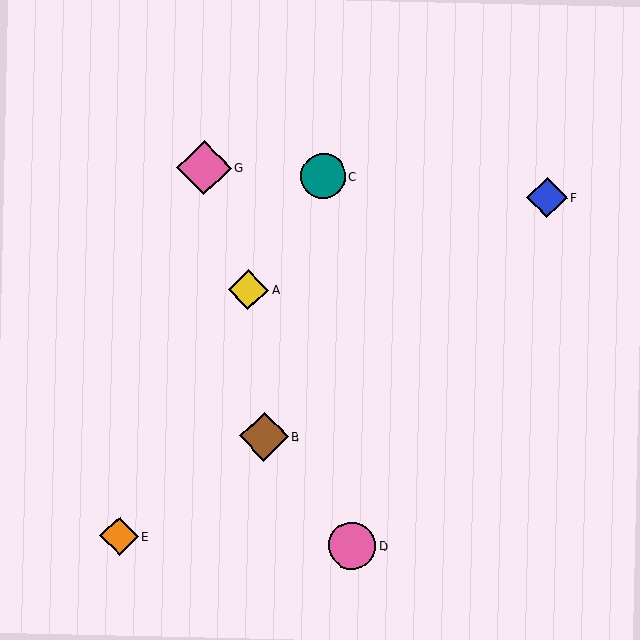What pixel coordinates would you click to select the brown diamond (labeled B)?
Click at (264, 436) to select the brown diamond B.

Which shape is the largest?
The pink diamond (labeled G) is the largest.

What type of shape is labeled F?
Shape F is a blue diamond.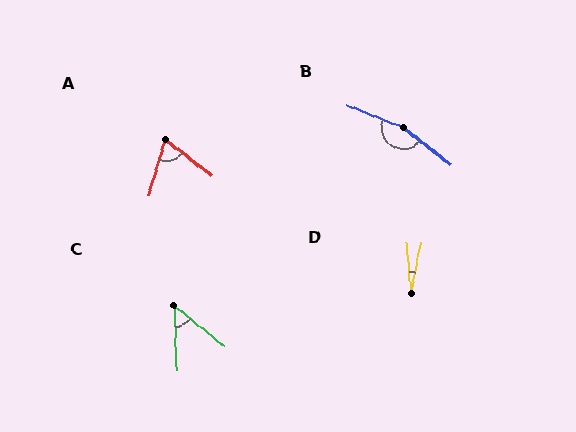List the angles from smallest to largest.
D (16°), C (48°), A (68°), B (164°).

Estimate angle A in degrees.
Approximately 68 degrees.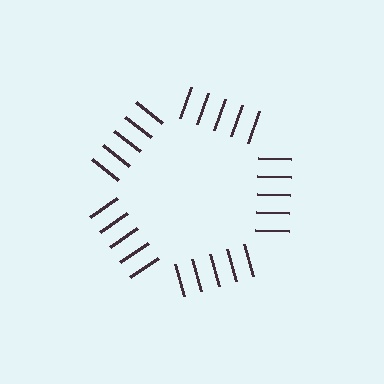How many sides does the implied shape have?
5 sides — the line-ends trace a pentagon.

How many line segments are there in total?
25 — 5 along each of the 5 edges.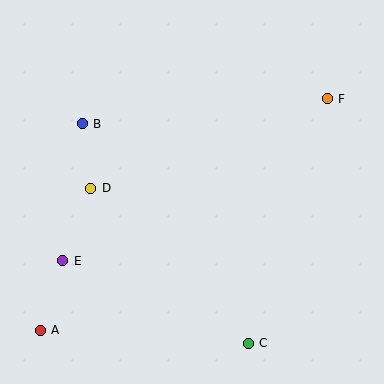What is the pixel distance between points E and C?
The distance between E and C is 203 pixels.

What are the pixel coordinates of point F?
Point F is at (327, 99).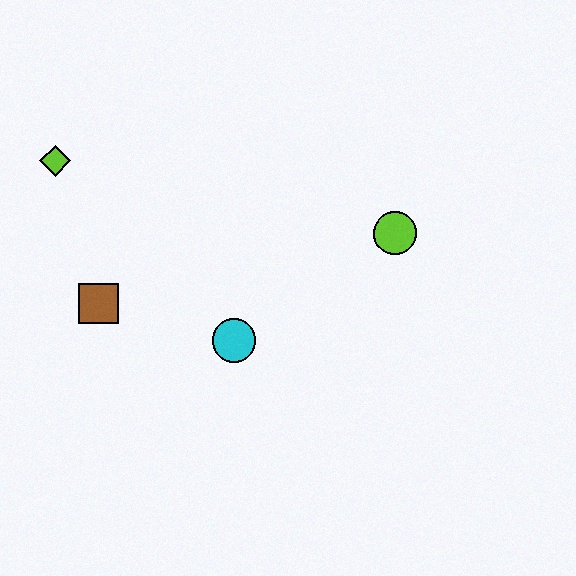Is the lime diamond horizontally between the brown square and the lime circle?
No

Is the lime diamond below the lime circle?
No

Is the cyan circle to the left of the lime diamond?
No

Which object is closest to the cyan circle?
The brown square is closest to the cyan circle.